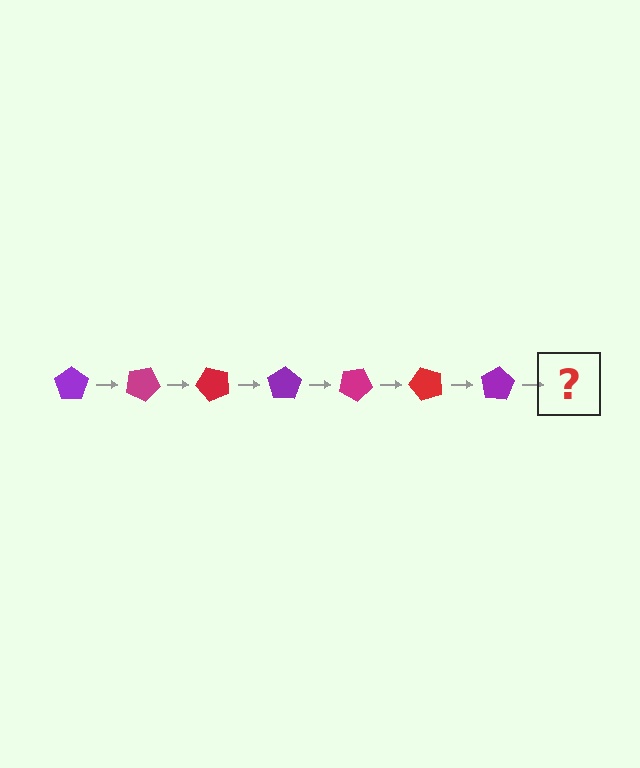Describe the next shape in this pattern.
It should be a magenta pentagon, rotated 175 degrees from the start.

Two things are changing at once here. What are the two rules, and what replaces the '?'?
The two rules are that it rotates 25 degrees each step and the color cycles through purple, magenta, and red. The '?' should be a magenta pentagon, rotated 175 degrees from the start.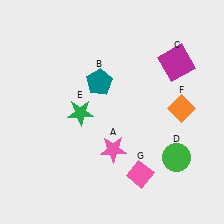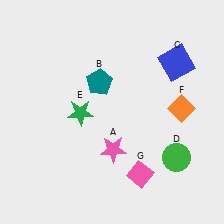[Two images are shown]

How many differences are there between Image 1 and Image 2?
There is 1 difference between the two images.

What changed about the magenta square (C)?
In Image 1, C is magenta. In Image 2, it changed to blue.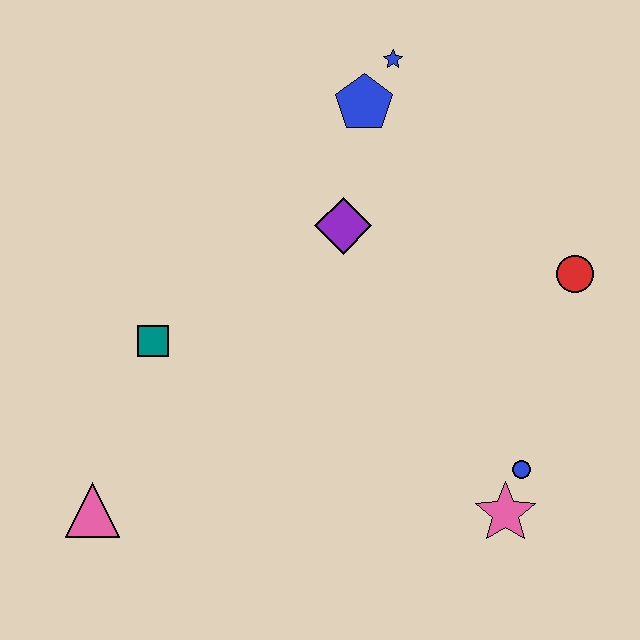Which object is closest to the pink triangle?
The teal square is closest to the pink triangle.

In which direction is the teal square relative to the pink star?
The teal square is to the left of the pink star.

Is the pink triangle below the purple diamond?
Yes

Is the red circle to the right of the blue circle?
Yes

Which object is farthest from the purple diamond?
The pink triangle is farthest from the purple diamond.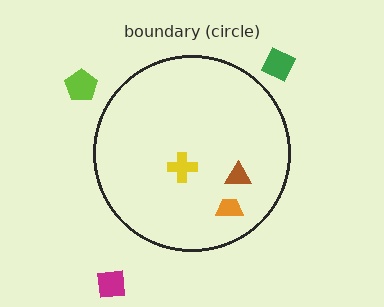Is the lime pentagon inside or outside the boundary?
Outside.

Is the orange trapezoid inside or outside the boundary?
Inside.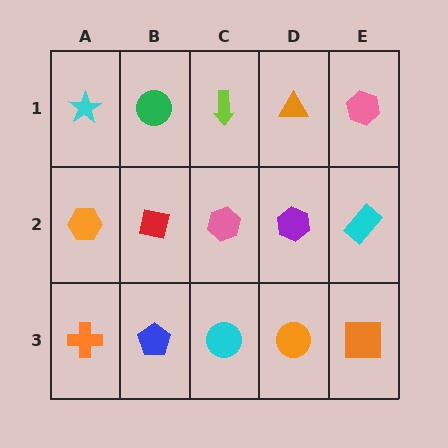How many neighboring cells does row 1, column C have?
3.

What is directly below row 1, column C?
A pink hexagon.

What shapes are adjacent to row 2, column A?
A cyan star (row 1, column A), an orange cross (row 3, column A), a red square (row 2, column B).